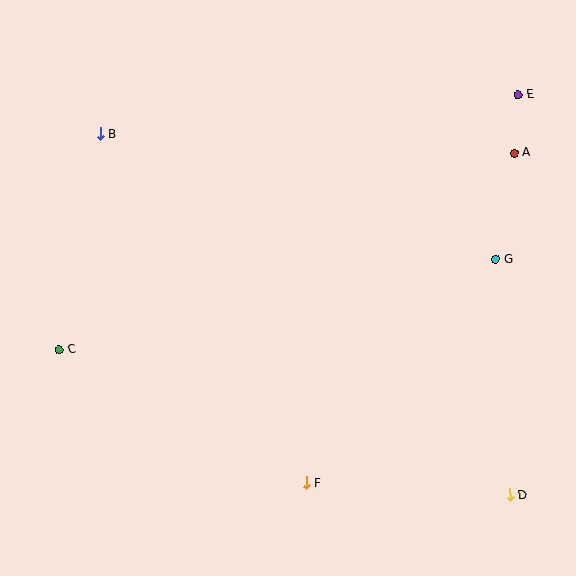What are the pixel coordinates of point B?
Point B is at (100, 134).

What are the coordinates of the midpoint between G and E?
The midpoint between G and E is at (507, 177).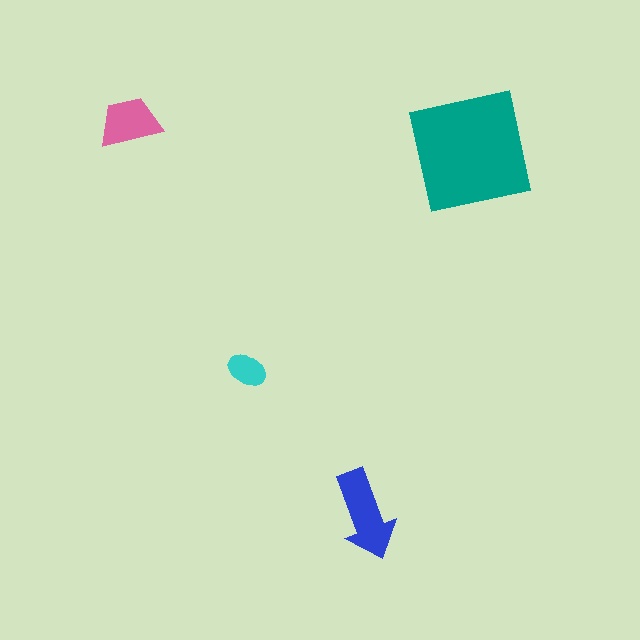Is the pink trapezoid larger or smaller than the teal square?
Smaller.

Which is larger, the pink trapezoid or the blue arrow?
The blue arrow.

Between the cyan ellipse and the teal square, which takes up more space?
The teal square.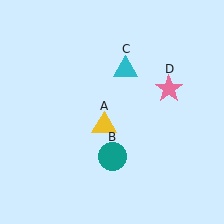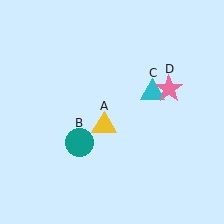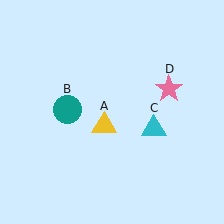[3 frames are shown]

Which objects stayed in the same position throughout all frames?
Yellow triangle (object A) and pink star (object D) remained stationary.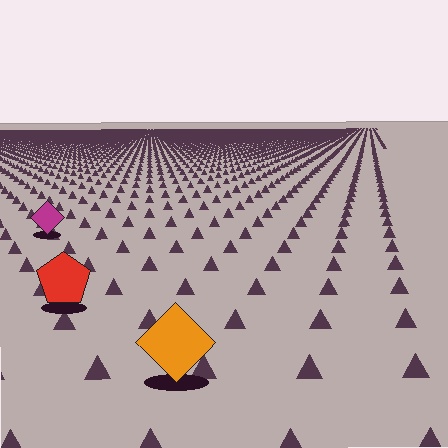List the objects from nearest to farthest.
From nearest to farthest: the orange diamond, the red pentagon, the magenta diamond.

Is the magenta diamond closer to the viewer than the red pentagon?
No. The red pentagon is closer — you can tell from the texture gradient: the ground texture is coarser near it.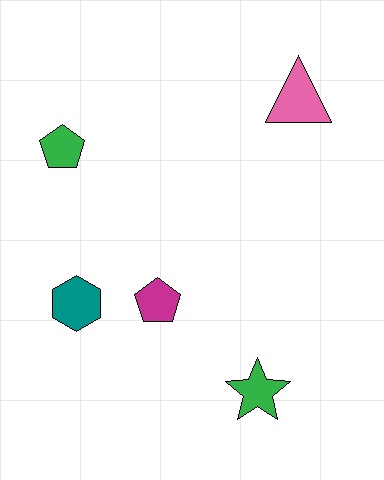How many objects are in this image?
There are 5 objects.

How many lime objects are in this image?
There are no lime objects.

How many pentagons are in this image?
There are 2 pentagons.